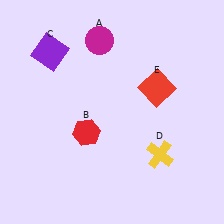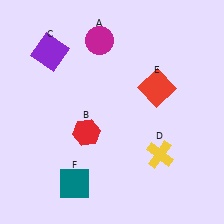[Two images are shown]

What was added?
A teal square (F) was added in Image 2.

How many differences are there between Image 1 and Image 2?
There is 1 difference between the two images.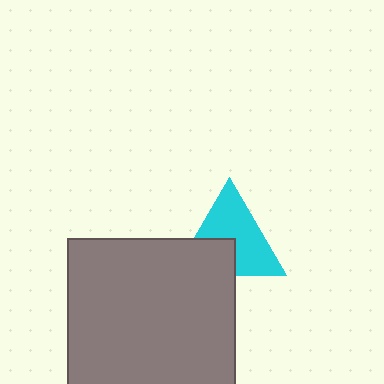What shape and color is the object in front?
The object in front is a gray square.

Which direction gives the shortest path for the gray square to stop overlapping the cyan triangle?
Moving down gives the shortest separation.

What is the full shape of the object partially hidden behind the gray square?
The partially hidden object is a cyan triangle.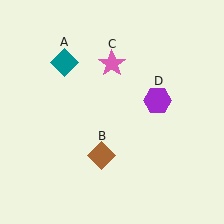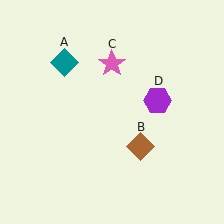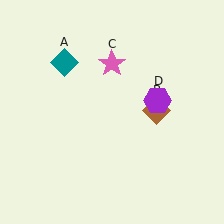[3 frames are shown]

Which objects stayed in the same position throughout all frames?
Teal diamond (object A) and pink star (object C) and purple hexagon (object D) remained stationary.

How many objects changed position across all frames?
1 object changed position: brown diamond (object B).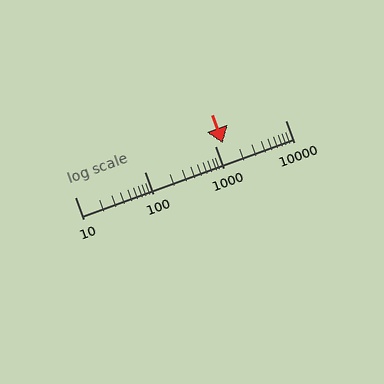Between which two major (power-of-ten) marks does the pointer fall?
The pointer is between 1000 and 10000.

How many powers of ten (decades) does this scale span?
The scale spans 3 decades, from 10 to 10000.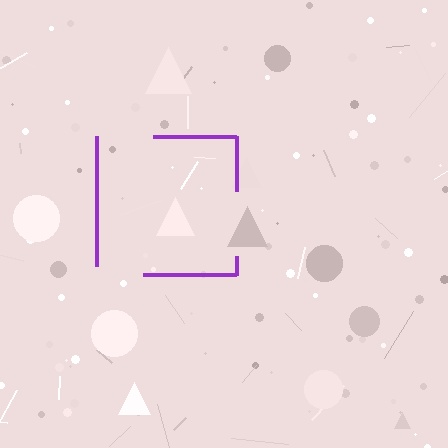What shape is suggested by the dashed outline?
The dashed outline suggests a square.